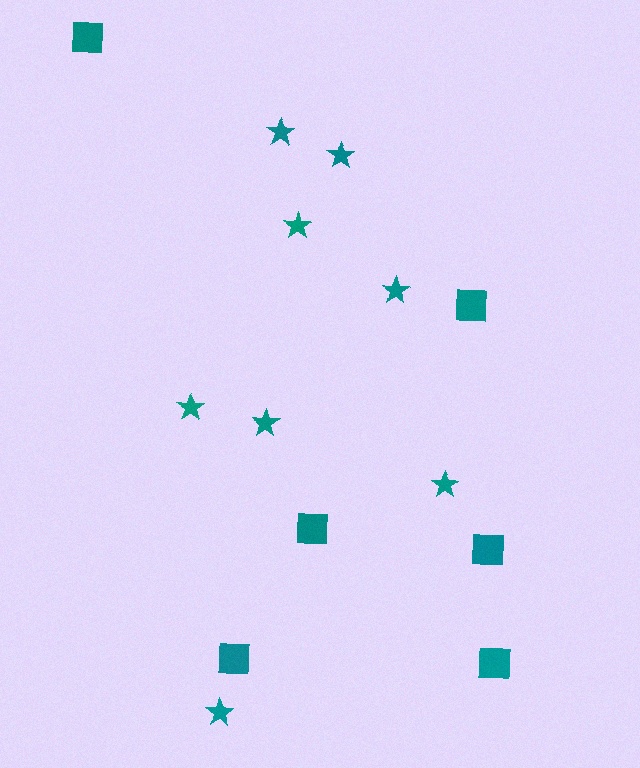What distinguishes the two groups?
There are 2 groups: one group of stars (8) and one group of squares (6).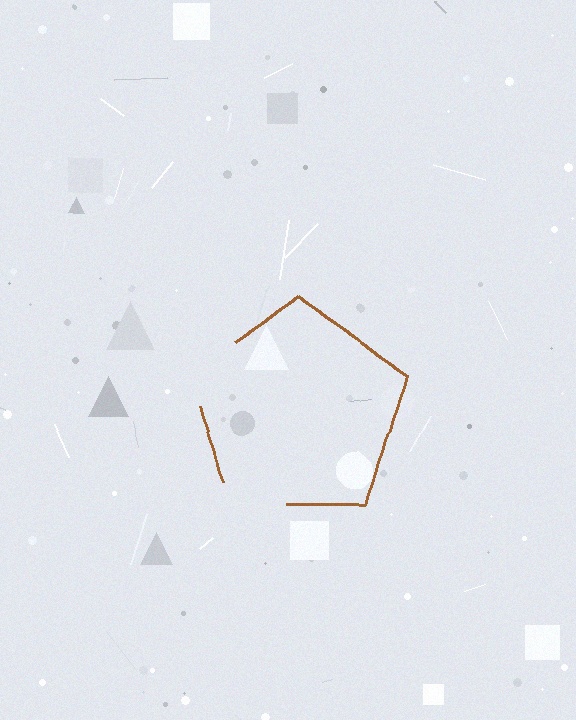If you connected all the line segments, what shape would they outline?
They would outline a pentagon.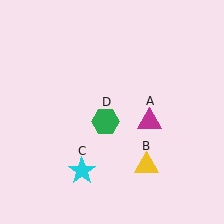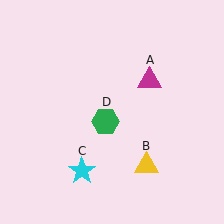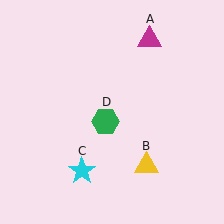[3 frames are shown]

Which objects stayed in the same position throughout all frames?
Yellow triangle (object B) and cyan star (object C) and green hexagon (object D) remained stationary.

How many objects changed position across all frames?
1 object changed position: magenta triangle (object A).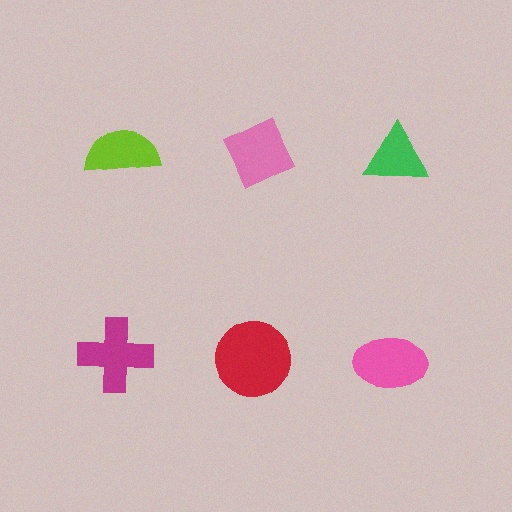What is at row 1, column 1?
A lime semicircle.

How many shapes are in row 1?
3 shapes.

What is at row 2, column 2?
A red circle.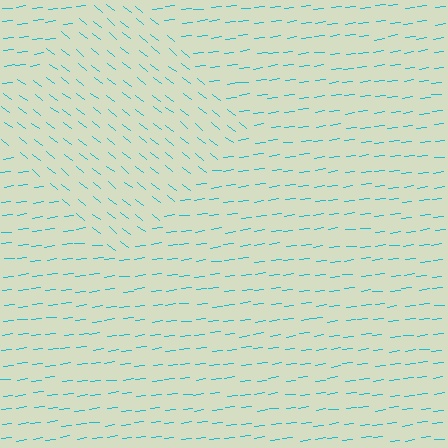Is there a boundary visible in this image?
Yes, there is a texture boundary formed by a change in line orientation.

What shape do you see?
I see a diamond.